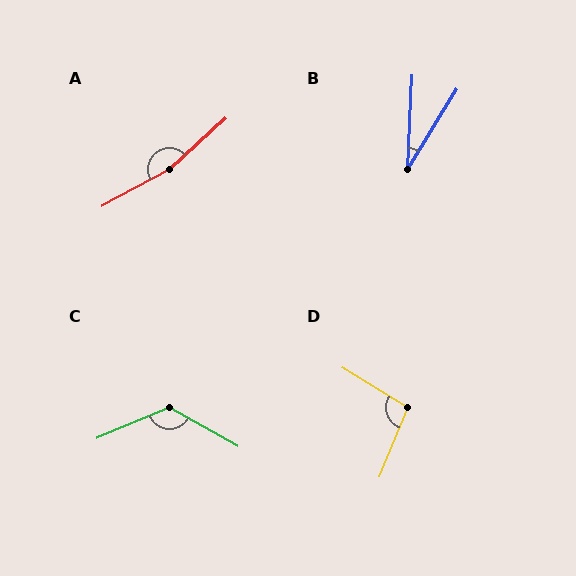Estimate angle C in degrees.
Approximately 128 degrees.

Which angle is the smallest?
B, at approximately 29 degrees.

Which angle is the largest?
A, at approximately 166 degrees.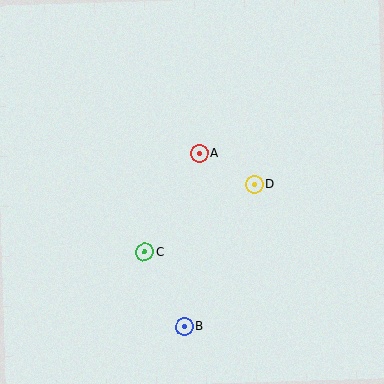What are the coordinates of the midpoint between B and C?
The midpoint between B and C is at (165, 289).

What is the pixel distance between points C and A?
The distance between C and A is 113 pixels.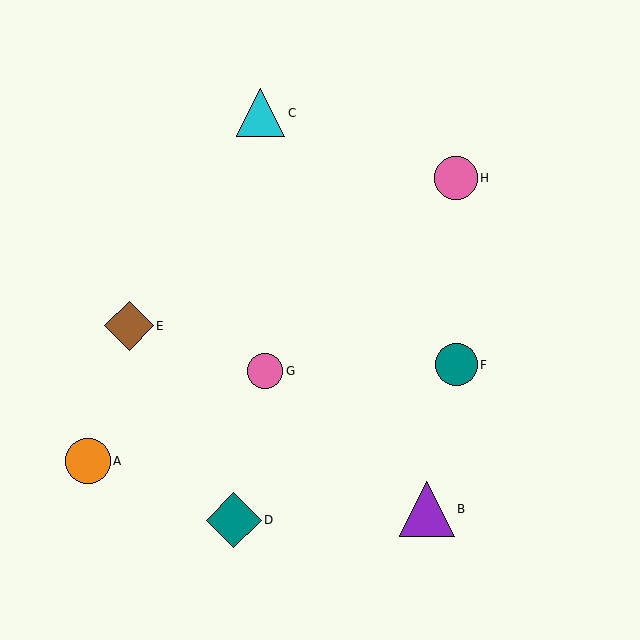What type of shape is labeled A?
Shape A is an orange circle.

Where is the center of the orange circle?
The center of the orange circle is at (88, 461).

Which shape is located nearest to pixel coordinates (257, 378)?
The pink circle (labeled G) at (265, 371) is nearest to that location.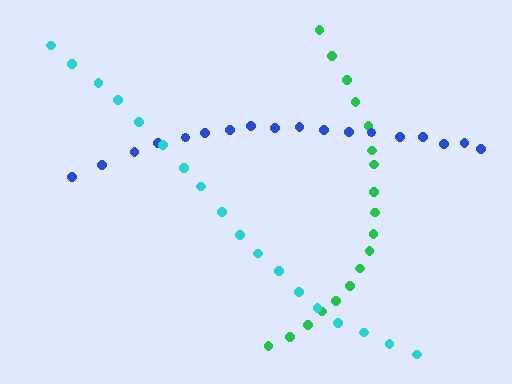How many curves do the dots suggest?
There are 3 distinct paths.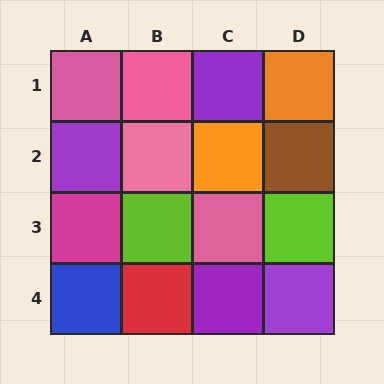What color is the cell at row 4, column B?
Red.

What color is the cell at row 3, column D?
Lime.